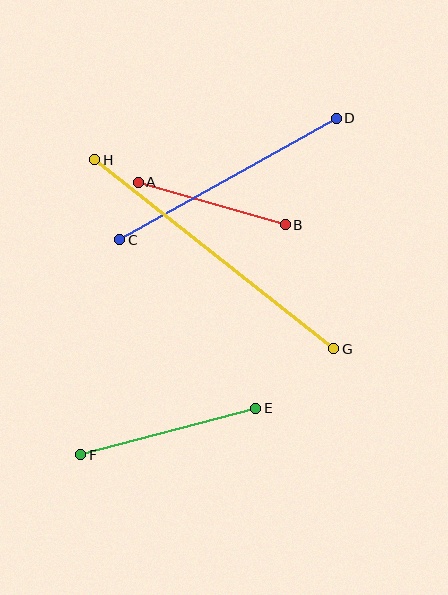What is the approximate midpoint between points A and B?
The midpoint is at approximately (212, 203) pixels.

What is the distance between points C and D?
The distance is approximately 248 pixels.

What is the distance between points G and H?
The distance is approximately 305 pixels.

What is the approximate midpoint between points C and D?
The midpoint is at approximately (228, 179) pixels.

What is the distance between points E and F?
The distance is approximately 181 pixels.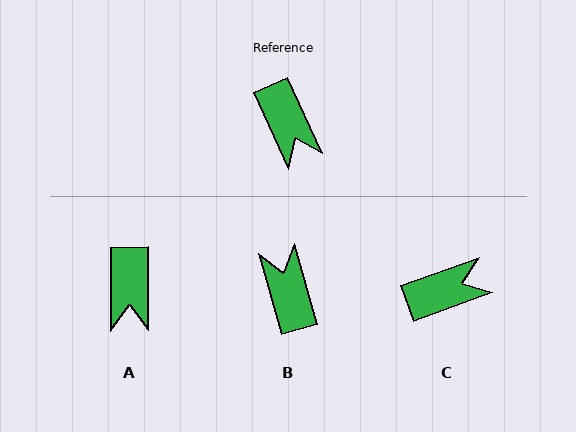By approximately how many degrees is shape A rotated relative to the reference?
Approximately 25 degrees clockwise.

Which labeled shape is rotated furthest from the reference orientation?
B, about 171 degrees away.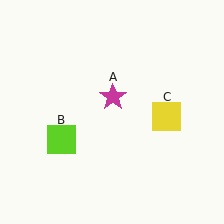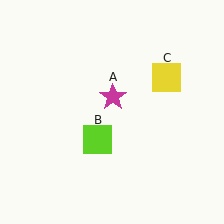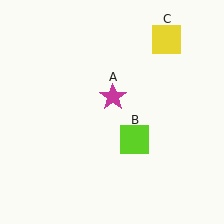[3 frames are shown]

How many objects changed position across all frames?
2 objects changed position: lime square (object B), yellow square (object C).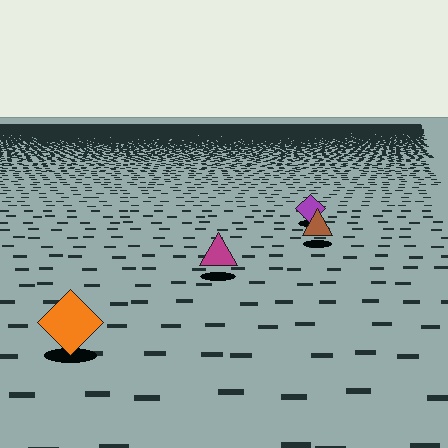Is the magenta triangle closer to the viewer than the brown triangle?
Yes. The magenta triangle is closer — you can tell from the texture gradient: the ground texture is coarser near it.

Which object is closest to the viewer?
The orange diamond is closest. The texture marks near it are larger and more spread out.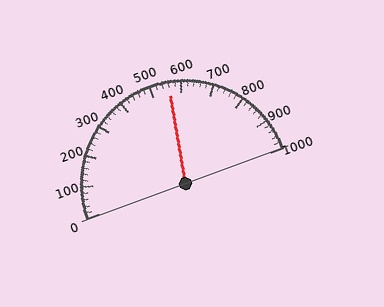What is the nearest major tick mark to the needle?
The nearest major tick mark is 600.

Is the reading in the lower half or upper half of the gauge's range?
The reading is in the upper half of the range (0 to 1000).